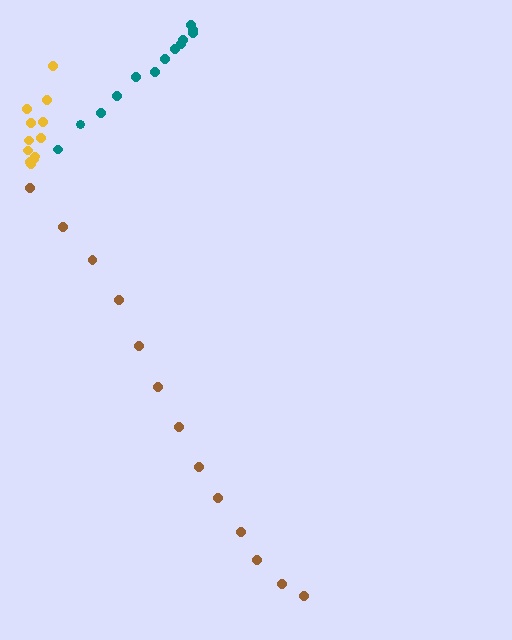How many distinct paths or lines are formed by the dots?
There are 3 distinct paths.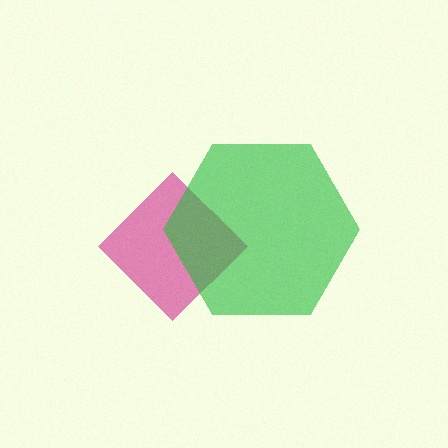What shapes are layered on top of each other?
The layered shapes are: a magenta diamond, a green hexagon.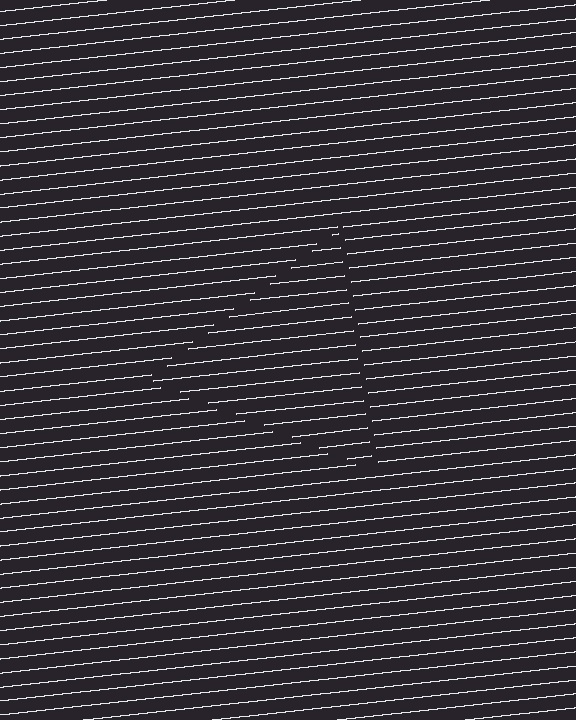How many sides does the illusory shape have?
3 sides — the line-ends trace a triangle.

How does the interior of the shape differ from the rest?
The interior of the shape contains the same grating, shifted by half a period — the contour is defined by the phase discontinuity where line-ends from the inner and outer gratings abut.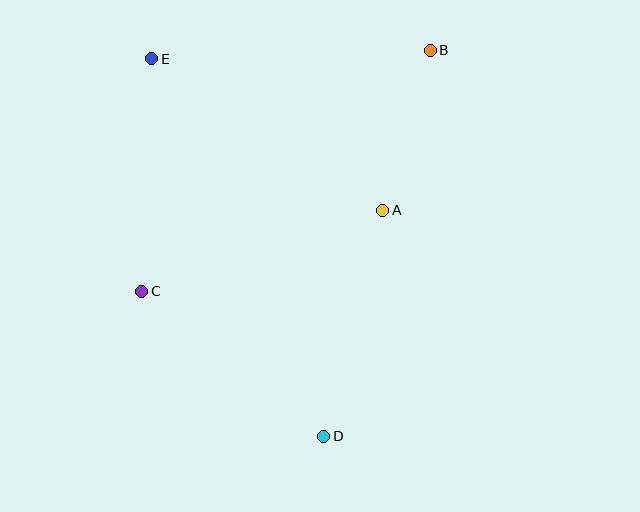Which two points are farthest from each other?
Points D and E are farthest from each other.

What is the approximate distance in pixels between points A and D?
The distance between A and D is approximately 234 pixels.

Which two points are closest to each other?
Points A and B are closest to each other.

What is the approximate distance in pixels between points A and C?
The distance between A and C is approximately 254 pixels.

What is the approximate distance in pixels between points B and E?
The distance between B and E is approximately 279 pixels.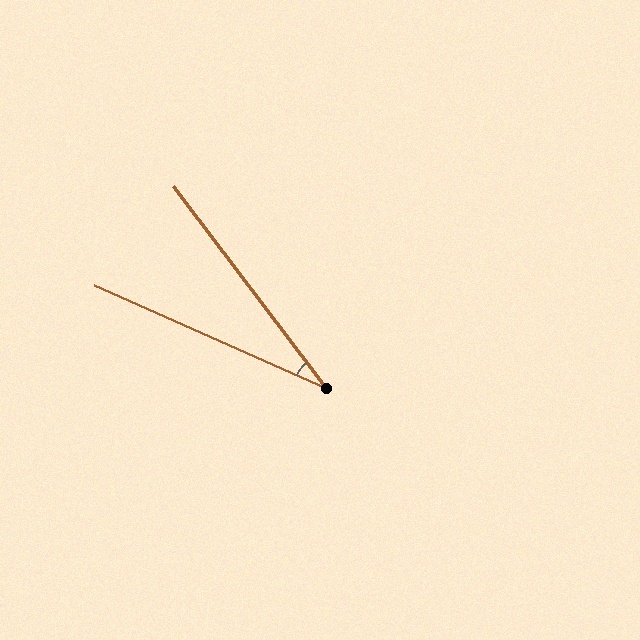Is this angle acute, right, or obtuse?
It is acute.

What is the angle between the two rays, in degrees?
Approximately 29 degrees.